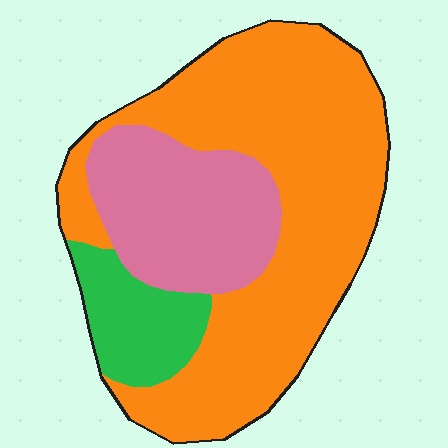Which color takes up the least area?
Green, at roughly 10%.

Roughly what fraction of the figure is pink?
Pink takes up between a quarter and a half of the figure.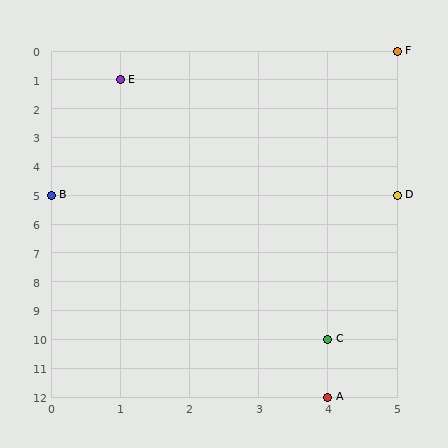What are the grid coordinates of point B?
Point B is at grid coordinates (0, 5).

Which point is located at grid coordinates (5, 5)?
Point D is at (5, 5).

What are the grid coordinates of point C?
Point C is at grid coordinates (4, 10).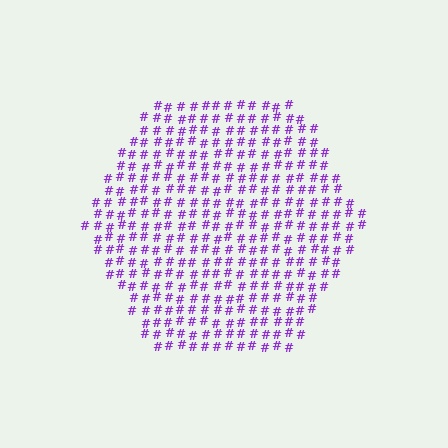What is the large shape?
The large shape is a hexagon.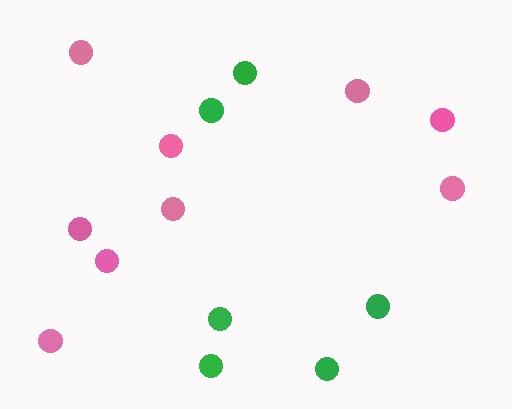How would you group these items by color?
There are 2 groups: one group of green circles (6) and one group of pink circles (9).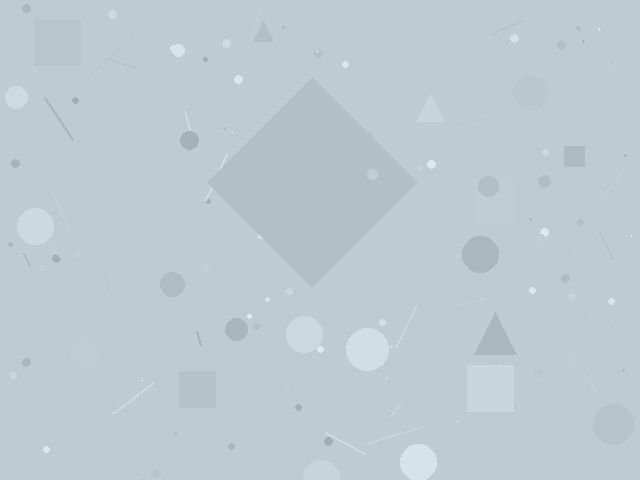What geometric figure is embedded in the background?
A diamond is embedded in the background.